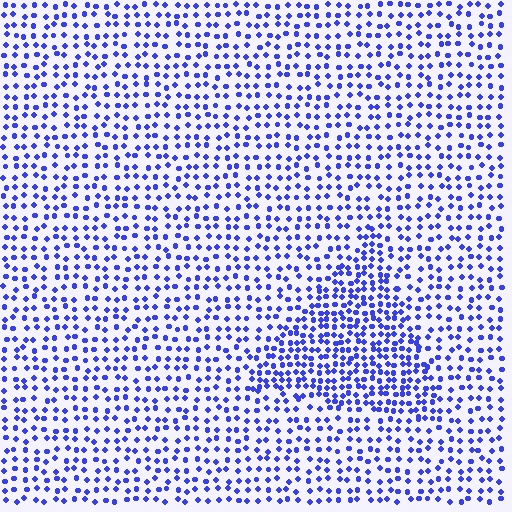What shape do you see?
I see a triangle.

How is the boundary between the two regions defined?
The boundary is defined by a change in element density (approximately 1.8x ratio). All elements are the same color, size, and shape.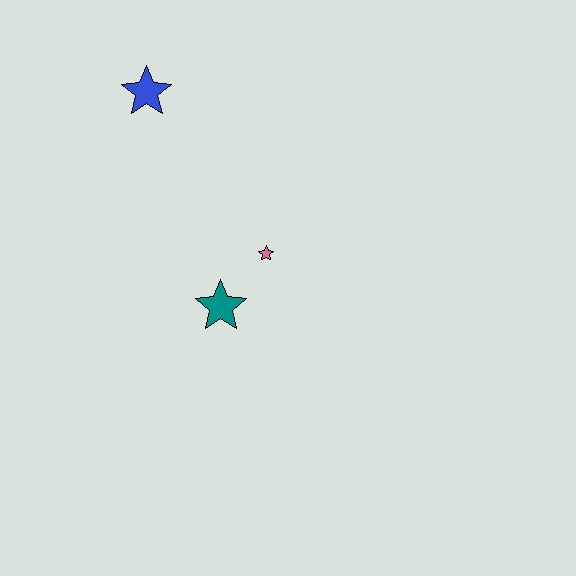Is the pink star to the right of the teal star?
Yes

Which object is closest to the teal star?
The pink star is closest to the teal star.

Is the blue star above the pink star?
Yes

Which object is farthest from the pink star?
The blue star is farthest from the pink star.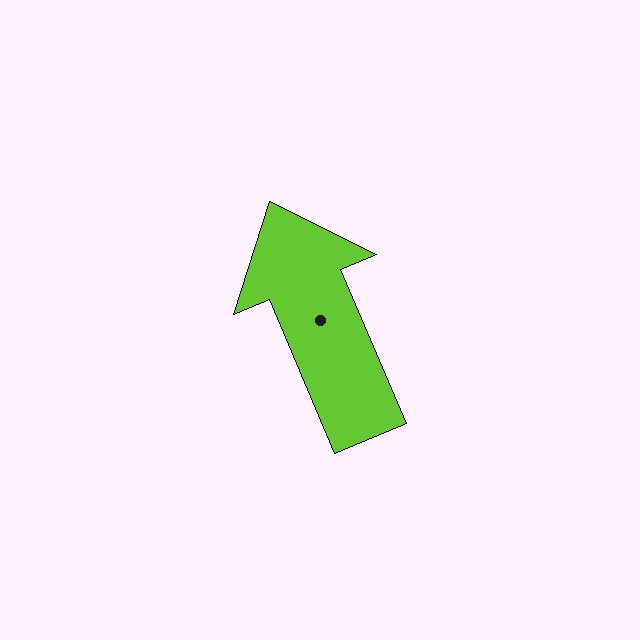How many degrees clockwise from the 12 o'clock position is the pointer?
Approximately 337 degrees.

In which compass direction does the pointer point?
Northwest.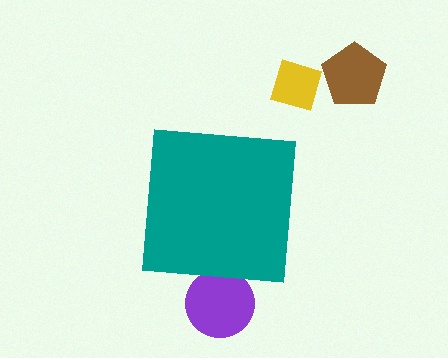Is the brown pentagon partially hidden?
No, the brown pentagon is fully visible.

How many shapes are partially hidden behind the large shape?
1 shape is partially hidden.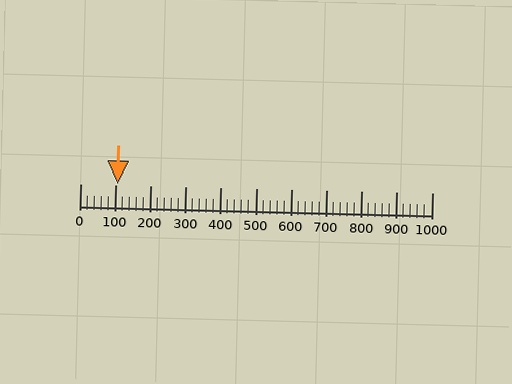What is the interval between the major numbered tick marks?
The major tick marks are spaced 100 units apart.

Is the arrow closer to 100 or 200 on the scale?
The arrow is closer to 100.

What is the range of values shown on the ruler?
The ruler shows values from 0 to 1000.